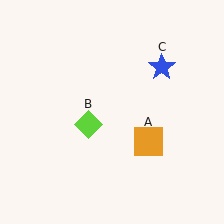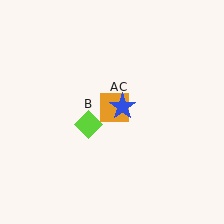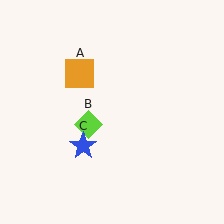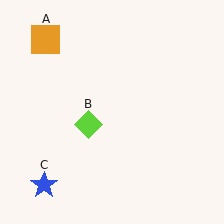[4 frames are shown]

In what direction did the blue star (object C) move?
The blue star (object C) moved down and to the left.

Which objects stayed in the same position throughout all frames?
Lime diamond (object B) remained stationary.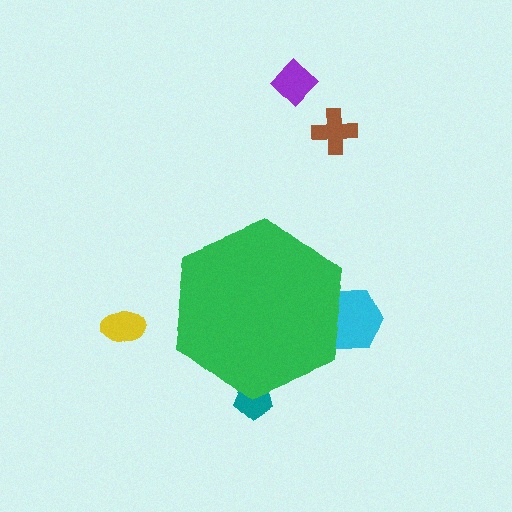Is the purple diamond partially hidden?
No, the purple diamond is fully visible.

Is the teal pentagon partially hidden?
Yes, the teal pentagon is partially hidden behind the green hexagon.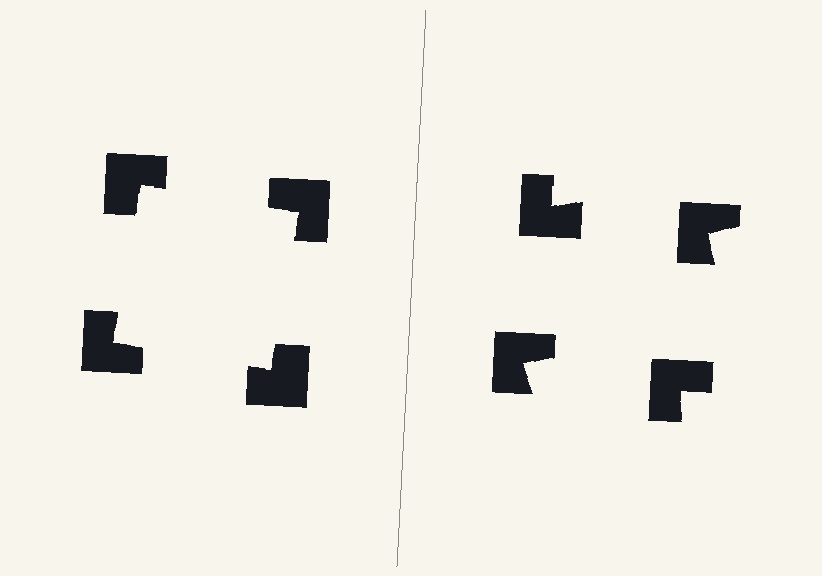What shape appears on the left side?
An illusory square.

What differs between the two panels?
The notched squares are positioned identically on both sides; only the wedge orientations differ. On the left they align to a square; on the right they are misaligned.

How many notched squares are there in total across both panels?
8 — 4 on each side.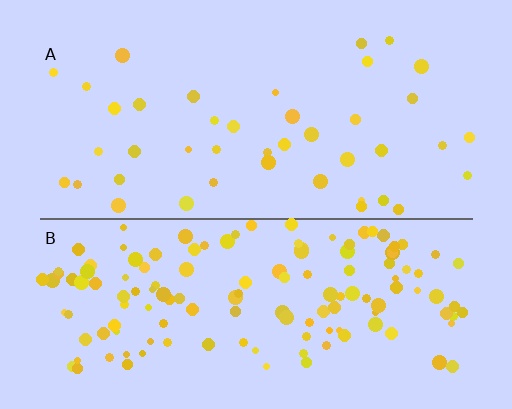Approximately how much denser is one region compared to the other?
Approximately 3.4× — region B over region A.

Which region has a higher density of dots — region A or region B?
B (the bottom).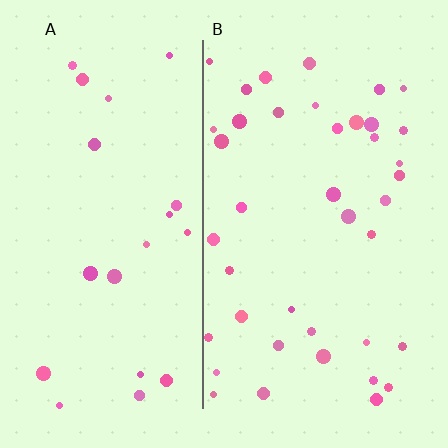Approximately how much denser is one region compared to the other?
Approximately 1.9× — region B over region A.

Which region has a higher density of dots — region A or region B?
B (the right).